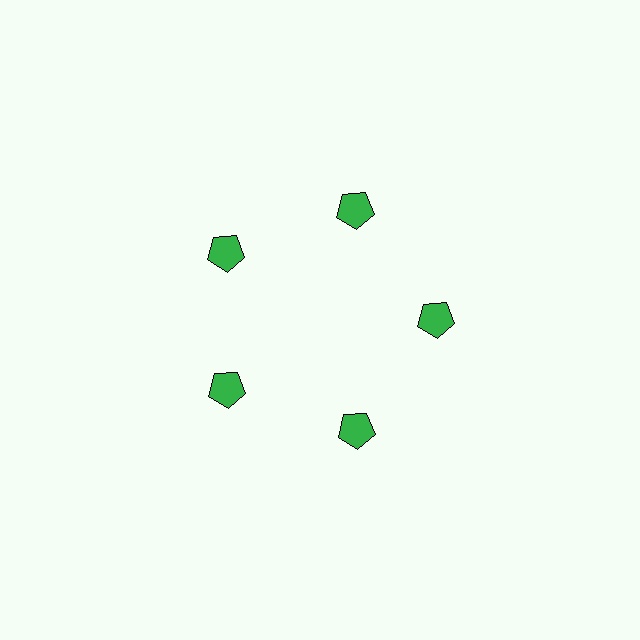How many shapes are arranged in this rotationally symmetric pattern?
There are 5 shapes, arranged in 5 groups of 1.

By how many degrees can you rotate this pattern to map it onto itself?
The pattern maps onto itself every 72 degrees of rotation.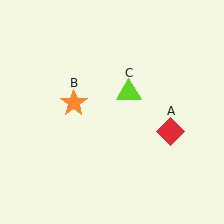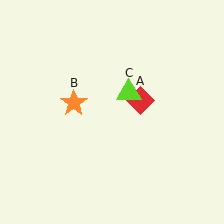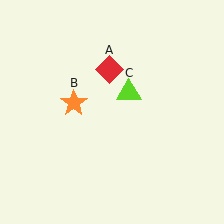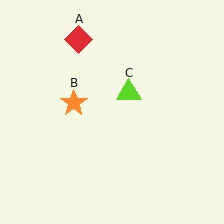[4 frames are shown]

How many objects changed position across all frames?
1 object changed position: red diamond (object A).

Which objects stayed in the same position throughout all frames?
Orange star (object B) and lime triangle (object C) remained stationary.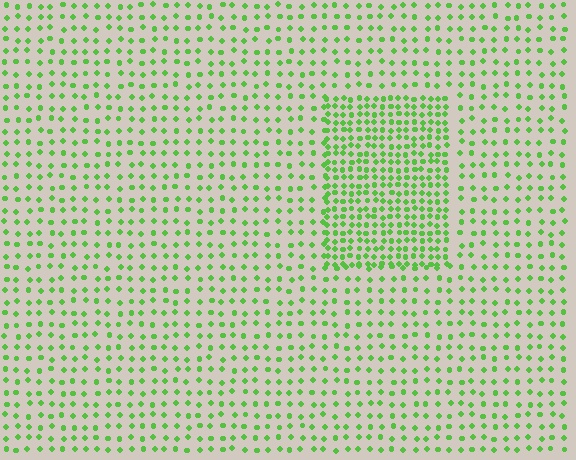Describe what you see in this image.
The image contains small lime elements arranged at two different densities. A rectangle-shaped region is visible where the elements are more densely packed than the surrounding area.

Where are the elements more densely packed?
The elements are more densely packed inside the rectangle boundary.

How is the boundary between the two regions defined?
The boundary is defined by a change in element density (approximately 2.1x ratio). All elements are the same color, size, and shape.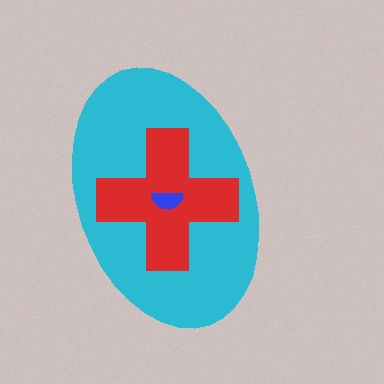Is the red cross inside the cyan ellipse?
Yes.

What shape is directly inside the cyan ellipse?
The red cross.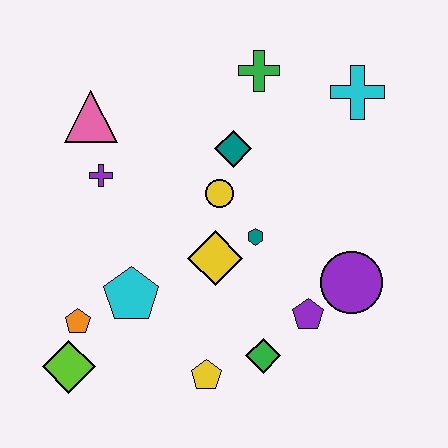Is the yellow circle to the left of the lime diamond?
No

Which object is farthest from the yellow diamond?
The cyan cross is farthest from the yellow diamond.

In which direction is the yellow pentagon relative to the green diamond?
The yellow pentagon is to the left of the green diamond.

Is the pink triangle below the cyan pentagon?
No